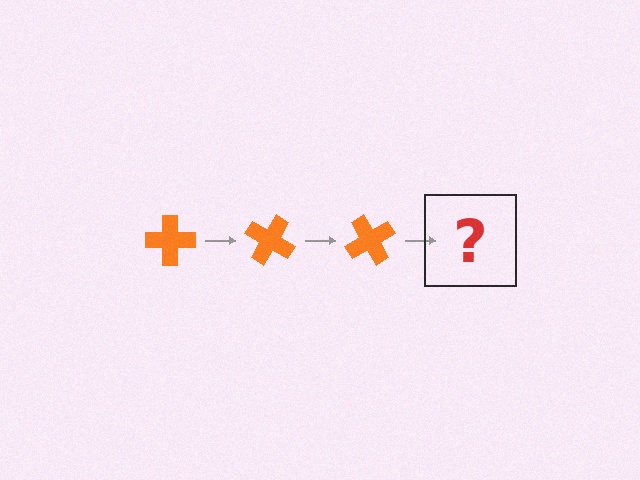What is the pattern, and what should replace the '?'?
The pattern is that the cross rotates 30 degrees each step. The '?' should be an orange cross rotated 90 degrees.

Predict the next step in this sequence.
The next step is an orange cross rotated 90 degrees.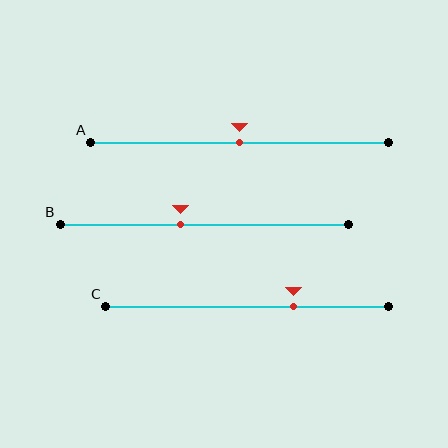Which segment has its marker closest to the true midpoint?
Segment A has its marker closest to the true midpoint.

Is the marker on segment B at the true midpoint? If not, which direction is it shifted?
No, the marker on segment B is shifted to the left by about 8% of the segment length.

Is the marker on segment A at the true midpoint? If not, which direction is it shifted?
Yes, the marker on segment A is at the true midpoint.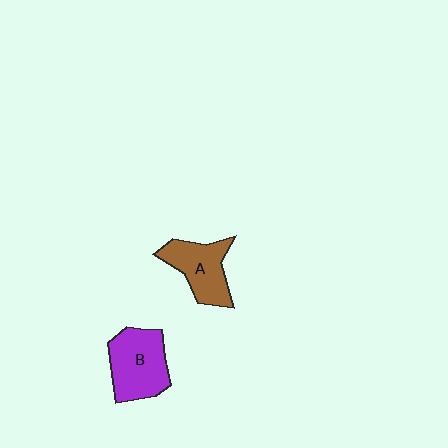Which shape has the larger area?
Shape B (purple).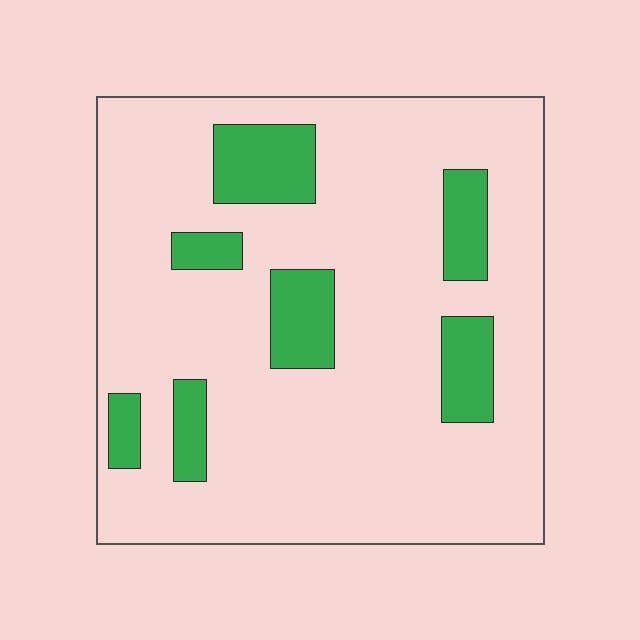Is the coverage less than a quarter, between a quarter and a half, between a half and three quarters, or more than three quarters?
Less than a quarter.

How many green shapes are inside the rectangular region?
7.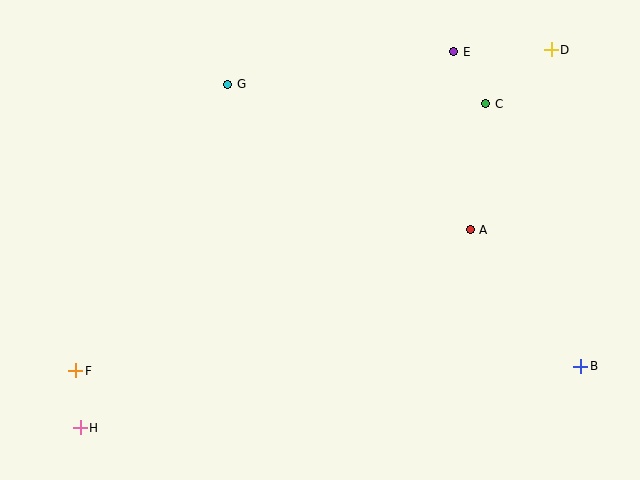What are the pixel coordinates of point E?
Point E is at (454, 52).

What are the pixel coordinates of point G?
Point G is at (228, 84).